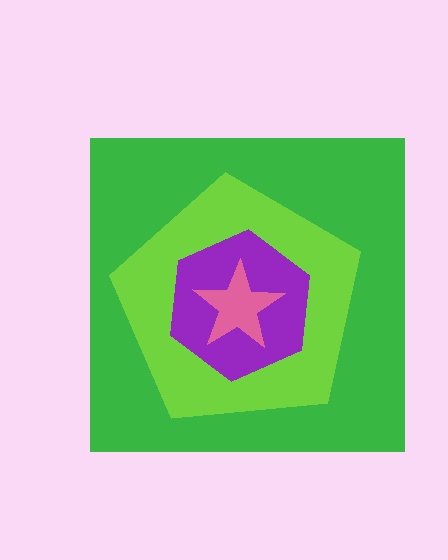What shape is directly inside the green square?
The lime pentagon.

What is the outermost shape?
The green square.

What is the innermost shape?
The pink star.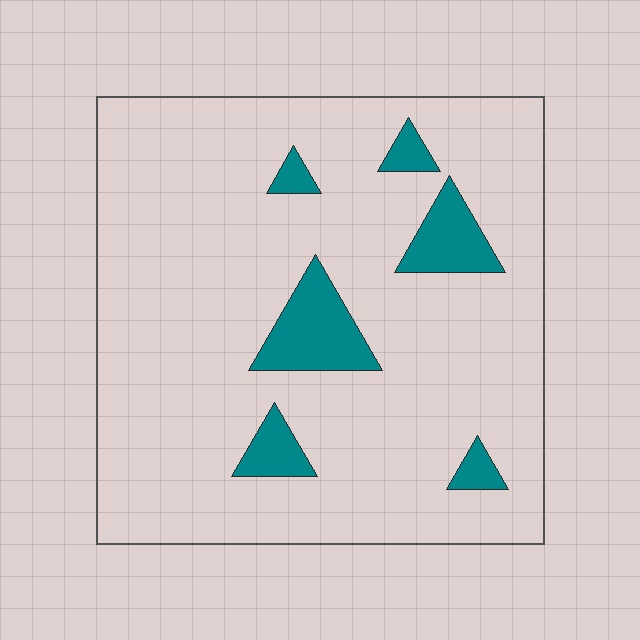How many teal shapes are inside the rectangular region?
6.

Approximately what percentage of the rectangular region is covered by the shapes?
Approximately 10%.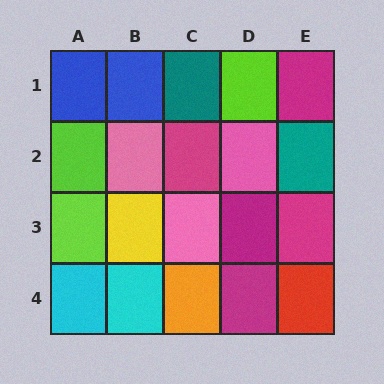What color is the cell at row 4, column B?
Cyan.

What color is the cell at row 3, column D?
Magenta.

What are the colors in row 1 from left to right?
Blue, blue, teal, lime, magenta.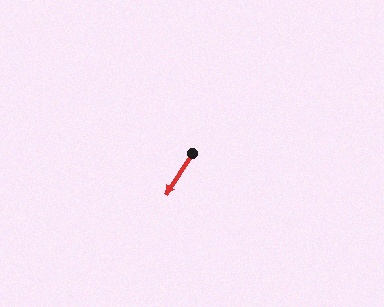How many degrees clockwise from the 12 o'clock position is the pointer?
Approximately 213 degrees.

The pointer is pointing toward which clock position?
Roughly 7 o'clock.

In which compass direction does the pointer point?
Southwest.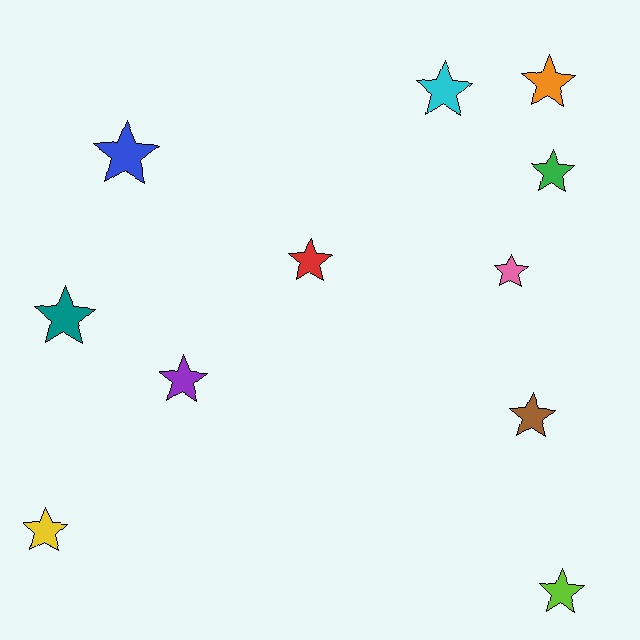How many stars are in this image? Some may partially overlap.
There are 11 stars.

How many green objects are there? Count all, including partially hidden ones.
There is 1 green object.